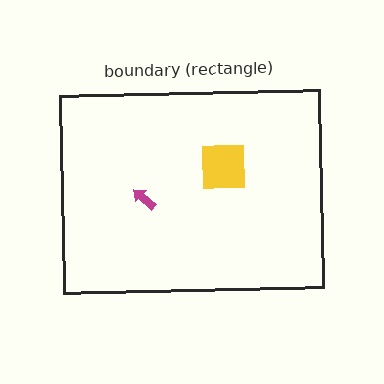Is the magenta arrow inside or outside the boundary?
Inside.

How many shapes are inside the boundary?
2 inside, 0 outside.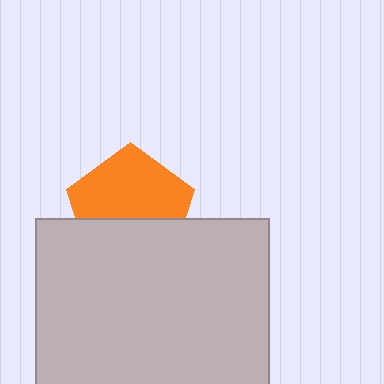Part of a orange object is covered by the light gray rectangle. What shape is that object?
It is a pentagon.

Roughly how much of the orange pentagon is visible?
About half of it is visible (roughly 58%).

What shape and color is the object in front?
The object in front is a light gray rectangle.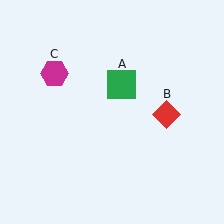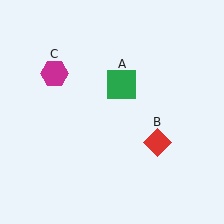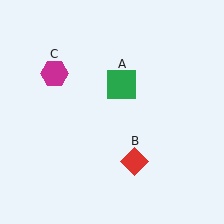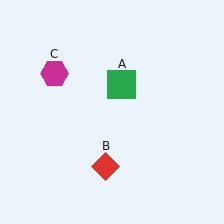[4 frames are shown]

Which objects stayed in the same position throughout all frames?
Green square (object A) and magenta hexagon (object C) remained stationary.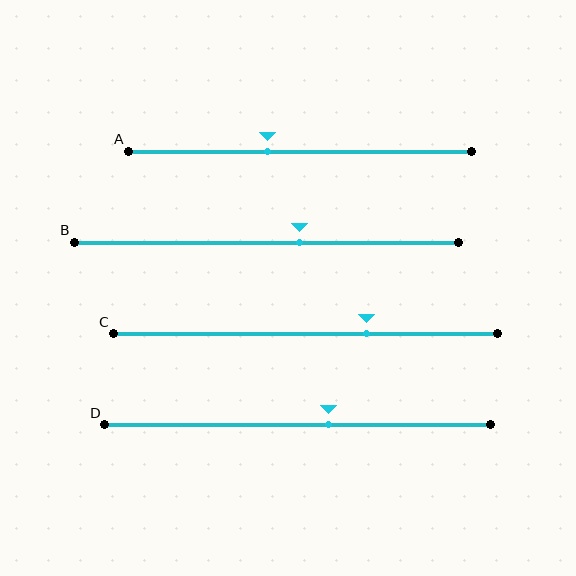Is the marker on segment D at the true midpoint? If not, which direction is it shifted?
No, the marker on segment D is shifted to the right by about 8% of the segment length.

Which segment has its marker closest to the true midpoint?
Segment D has its marker closest to the true midpoint.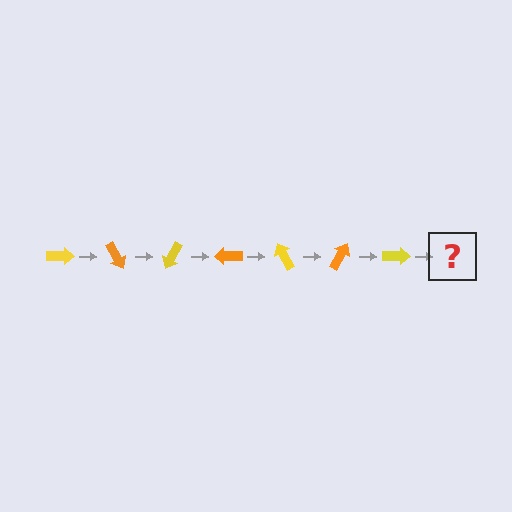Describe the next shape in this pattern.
It should be an orange arrow, rotated 420 degrees from the start.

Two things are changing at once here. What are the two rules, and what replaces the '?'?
The two rules are that it rotates 60 degrees each step and the color cycles through yellow and orange. The '?' should be an orange arrow, rotated 420 degrees from the start.